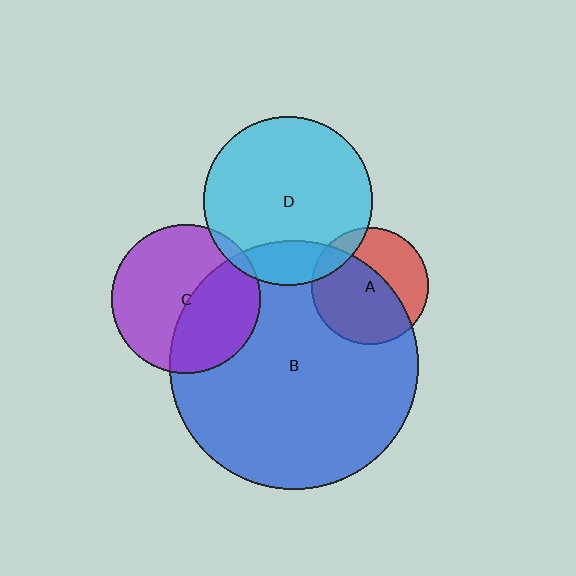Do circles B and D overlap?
Yes.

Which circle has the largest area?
Circle B (blue).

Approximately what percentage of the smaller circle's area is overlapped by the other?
Approximately 15%.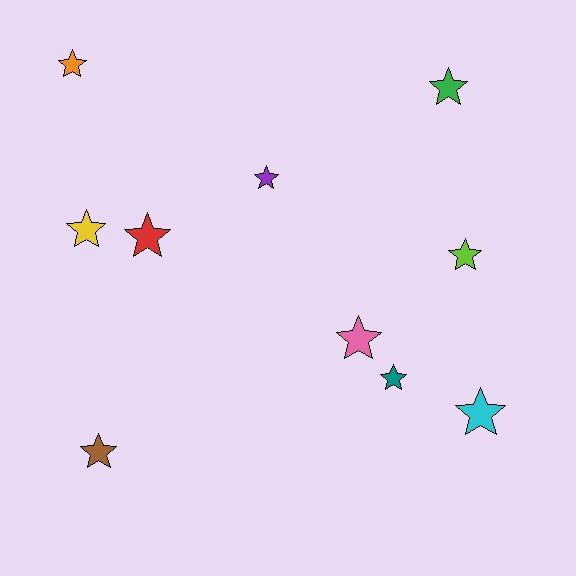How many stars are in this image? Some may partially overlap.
There are 10 stars.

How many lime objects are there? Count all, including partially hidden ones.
There is 1 lime object.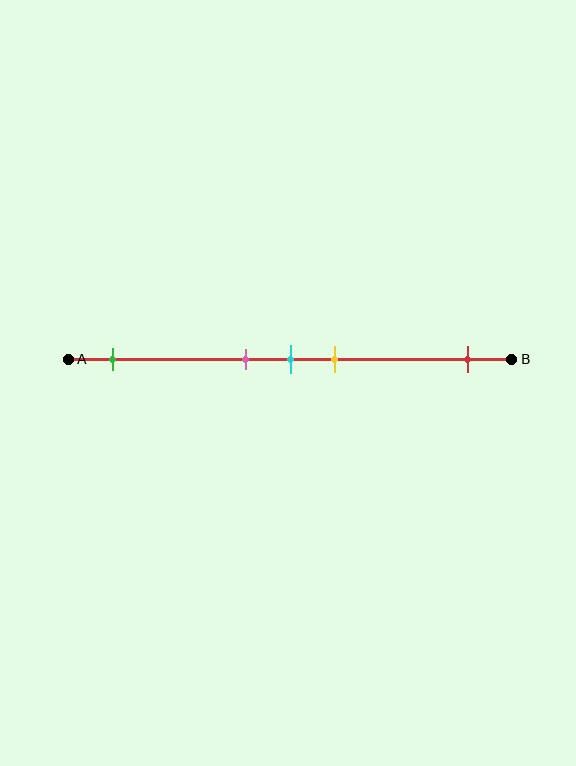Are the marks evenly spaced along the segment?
No, the marks are not evenly spaced.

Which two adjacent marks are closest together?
The pink and cyan marks are the closest adjacent pair.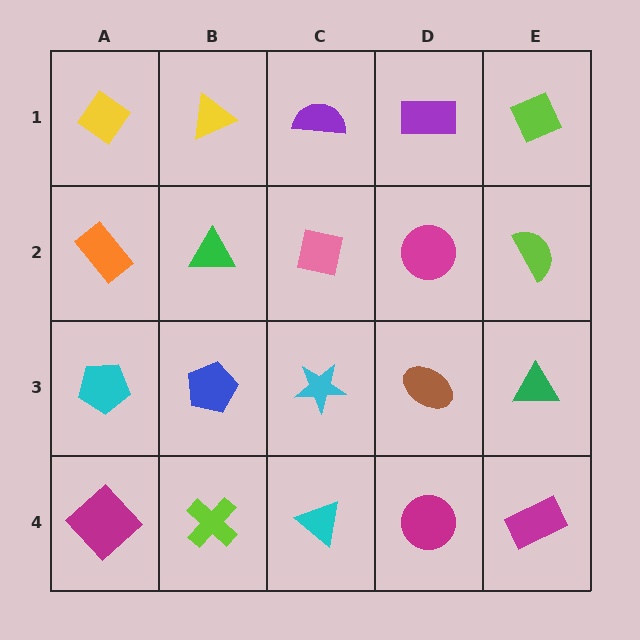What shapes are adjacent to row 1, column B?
A green triangle (row 2, column B), a yellow diamond (row 1, column A), a purple semicircle (row 1, column C).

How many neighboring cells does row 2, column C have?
4.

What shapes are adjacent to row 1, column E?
A lime semicircle (row 2, column E), a purple rectangle (row 1, column D).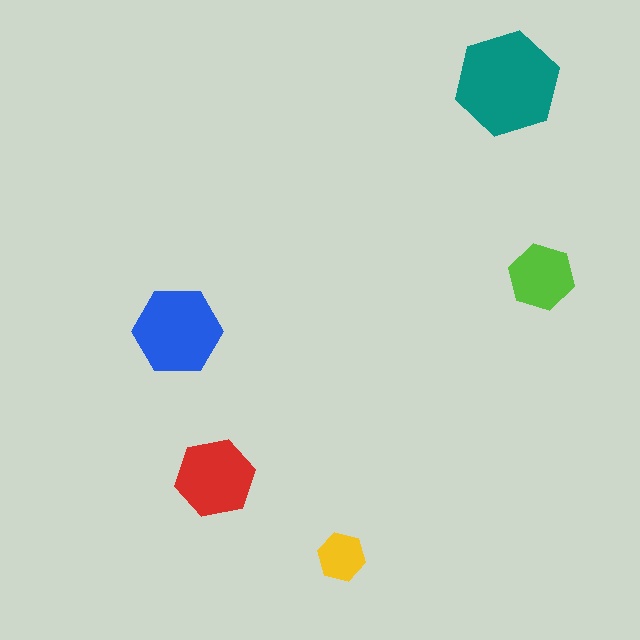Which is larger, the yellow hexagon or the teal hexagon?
The teal one.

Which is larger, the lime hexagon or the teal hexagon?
The teal one.